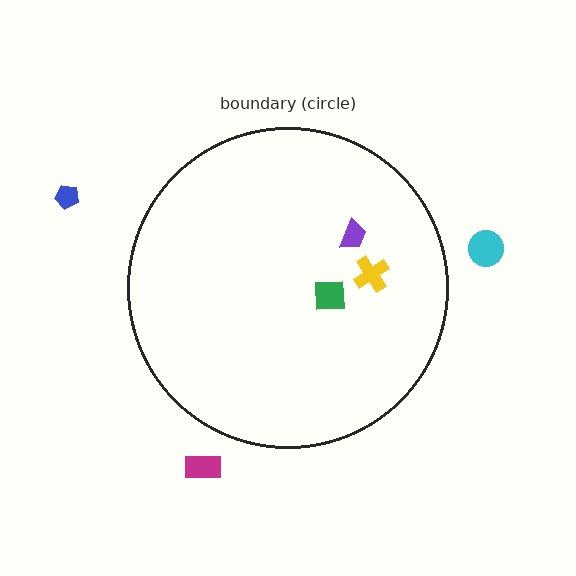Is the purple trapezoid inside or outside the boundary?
Inside.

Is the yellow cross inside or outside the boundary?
Inside.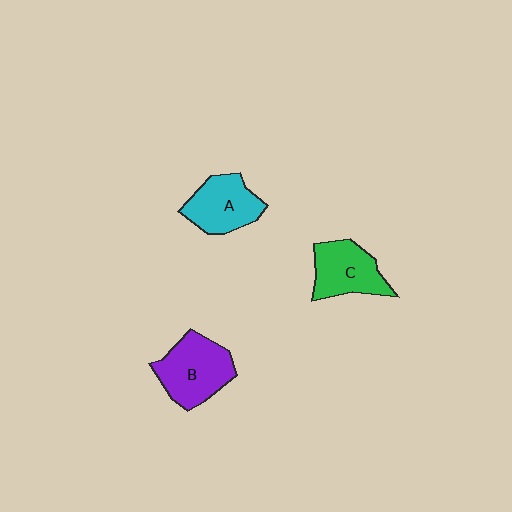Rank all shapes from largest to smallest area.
From largest to smallest: B (purple), A (cyan), C (green).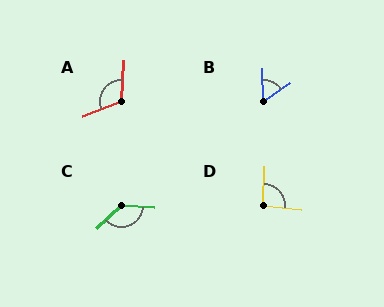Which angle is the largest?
C, at approximately 133 degrees.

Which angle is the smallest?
B, at approximately 55 degrees.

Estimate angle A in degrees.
Approximately 114 degrees.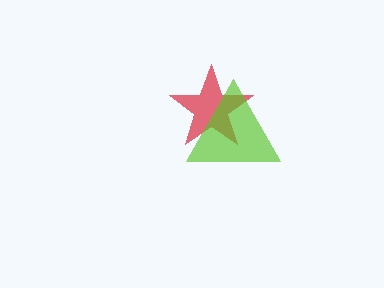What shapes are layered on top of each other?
The layered shapes are: a red star, a lime triangle.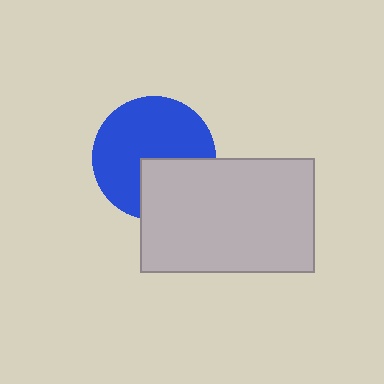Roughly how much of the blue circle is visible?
Most of it is visible (roughly 67%).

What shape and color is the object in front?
The object in front is a light gray rectangle.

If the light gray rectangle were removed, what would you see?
You would see the complete blue circle.